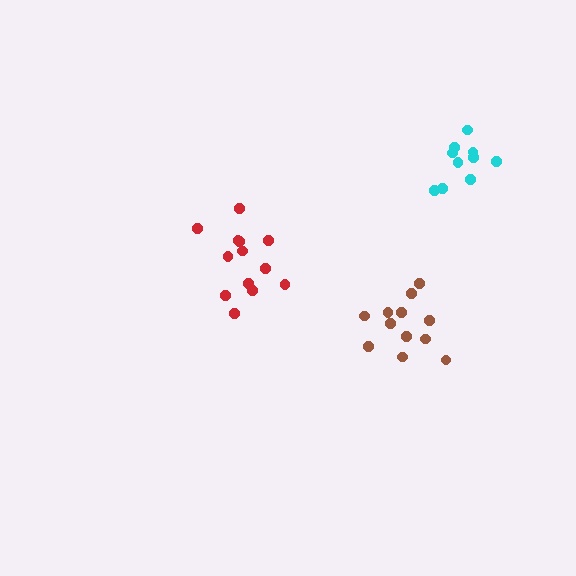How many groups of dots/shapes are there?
There are 3 groups.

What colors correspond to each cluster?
The clusters are colored: brown, red, cyan.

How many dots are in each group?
Group 1: 12 dots, Group 2: 13 dots, Group 3: 10 dots (35 total).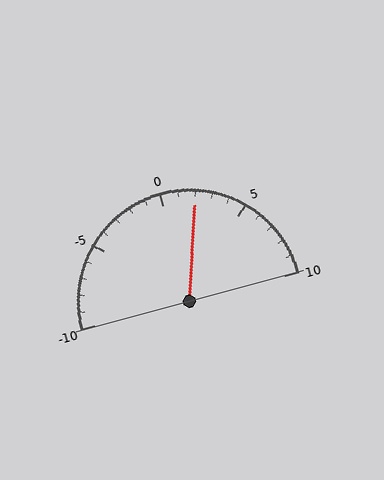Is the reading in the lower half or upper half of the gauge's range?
The reading is in the upper half of the range (-10 to 10).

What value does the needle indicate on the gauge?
The needle indicates approximately 2.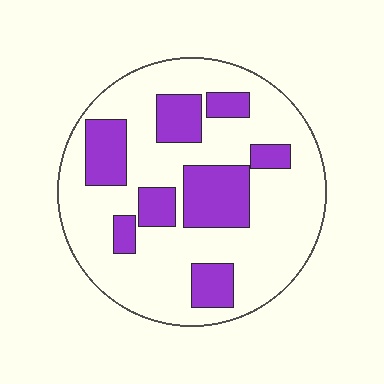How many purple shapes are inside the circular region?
8.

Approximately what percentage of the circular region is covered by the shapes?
Approximately 30%.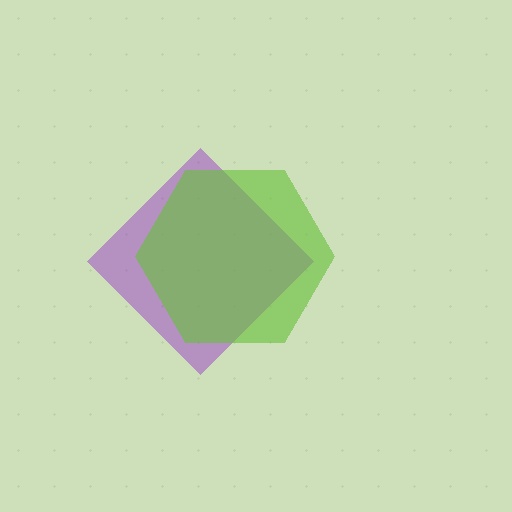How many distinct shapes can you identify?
There are 2 distinct shapes: a purple diamond, a lime hexagon.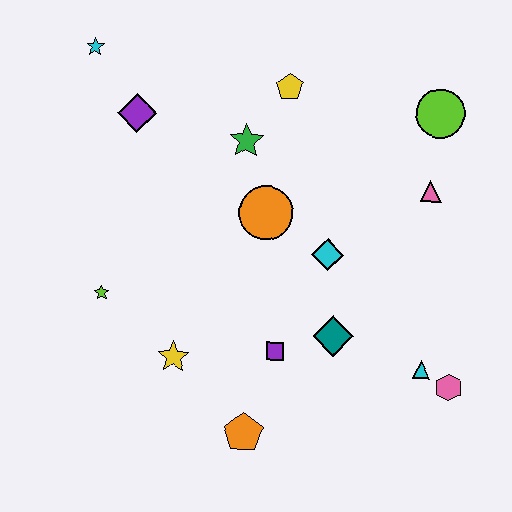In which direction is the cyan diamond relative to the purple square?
The cyan diamond is above the purple square.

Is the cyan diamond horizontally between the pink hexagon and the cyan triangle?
No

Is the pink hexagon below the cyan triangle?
Yes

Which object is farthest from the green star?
The pink hexagon is farthest from the green star.